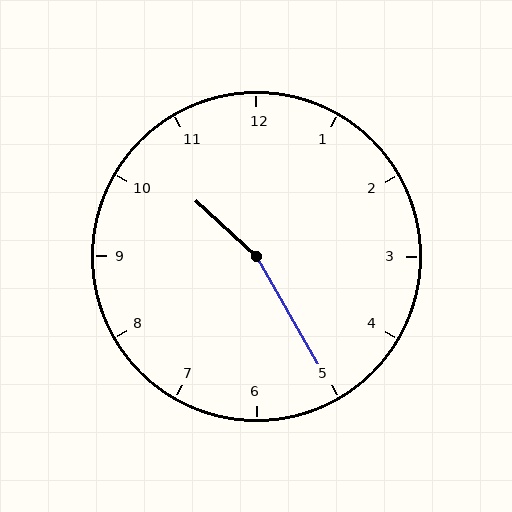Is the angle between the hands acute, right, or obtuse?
It is obtuse.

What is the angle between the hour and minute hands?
Approximately 162 degrees.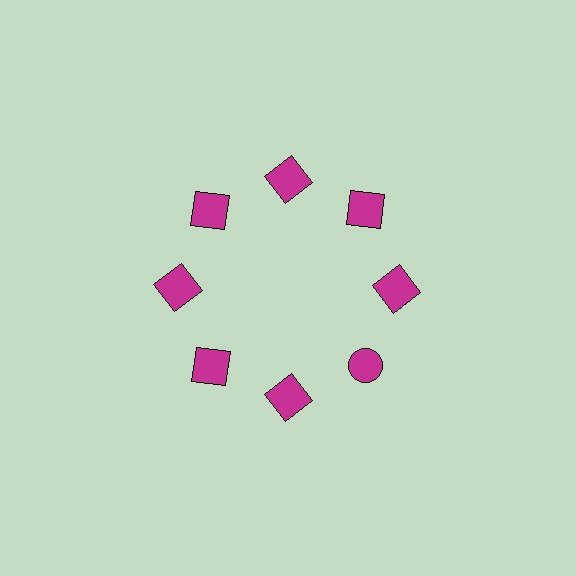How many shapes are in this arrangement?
There are 8 shapes arranged in a ring pattern.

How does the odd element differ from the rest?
It has a different shape: circle instead of square.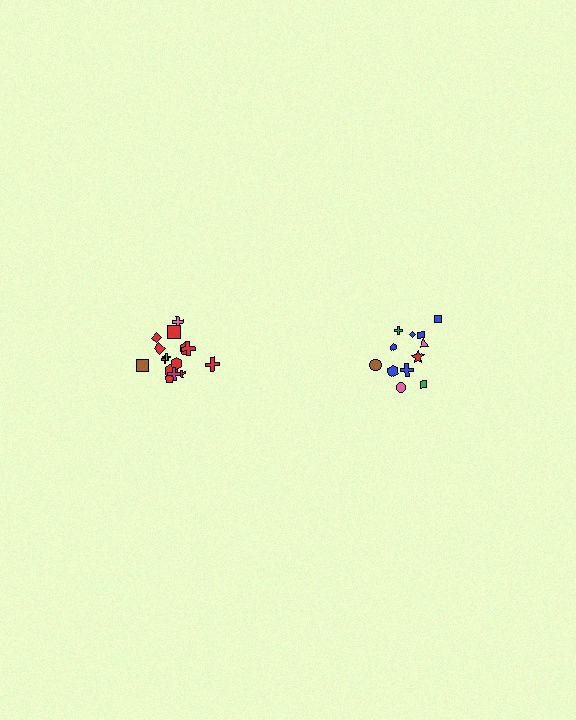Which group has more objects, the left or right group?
The left group.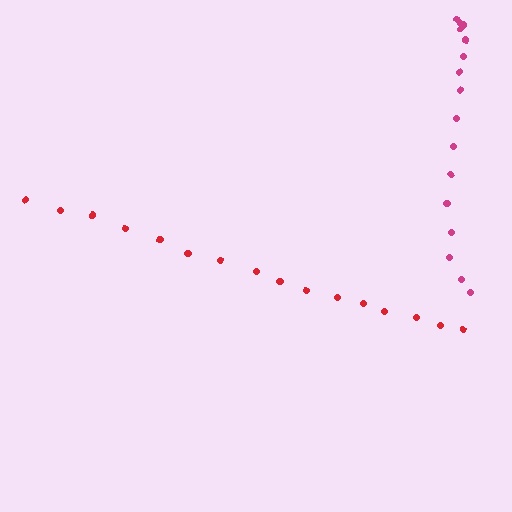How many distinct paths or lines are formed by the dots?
There are 2 distinct paths.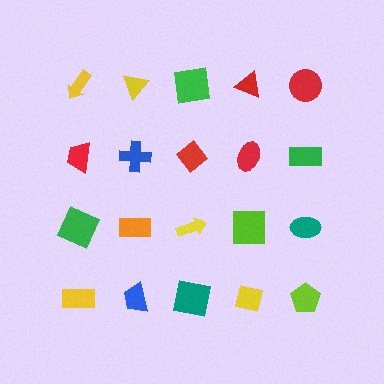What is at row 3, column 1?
A green square.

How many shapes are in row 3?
5 shapes.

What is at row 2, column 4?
A red ellipse.